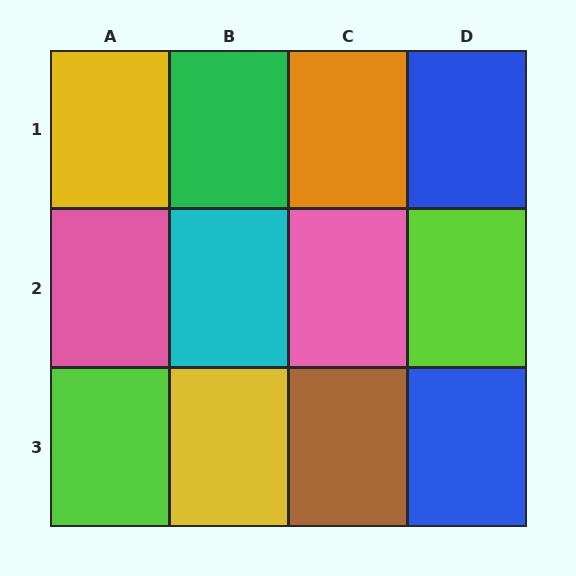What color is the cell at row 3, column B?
Yellow.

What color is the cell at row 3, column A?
Lime.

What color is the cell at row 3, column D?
Blue.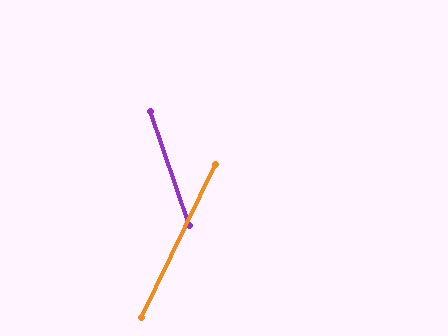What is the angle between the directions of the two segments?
Approximately 45 degrees.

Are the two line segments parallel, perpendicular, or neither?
Neither parallel nor perpendicular — they differ by about 45°.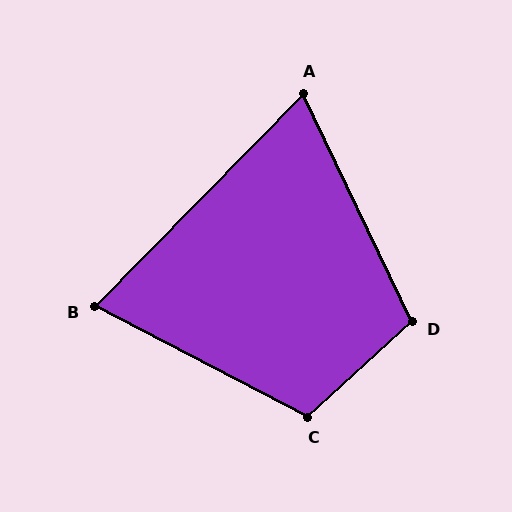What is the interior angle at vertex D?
Approximately 107 degrees (obtuse).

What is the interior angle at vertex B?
Approximately 73 degrees (acute).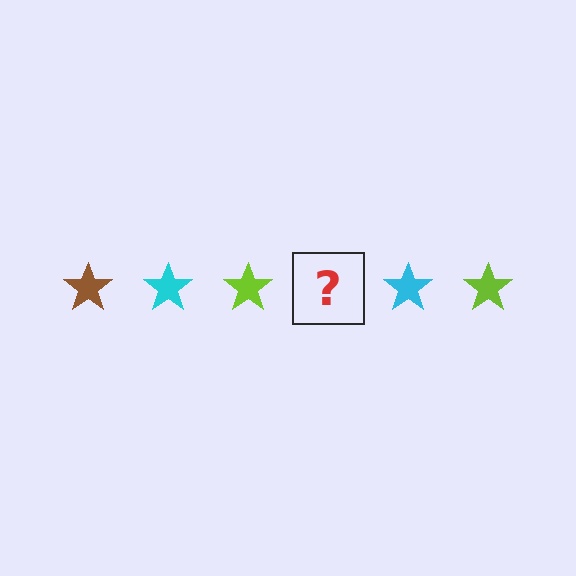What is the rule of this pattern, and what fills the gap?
The rule is that the pattern cycles through brown, cyan, lime stars. The gap should be filled with a brown star.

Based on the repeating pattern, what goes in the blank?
The blank should be a brown star.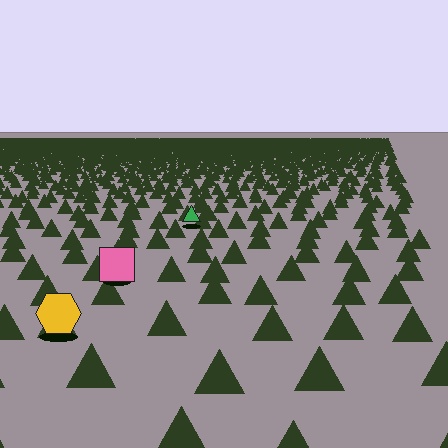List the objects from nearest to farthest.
From nearest to farthest: the yellow hexagon, the pink square, the green triangle.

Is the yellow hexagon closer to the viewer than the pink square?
Yes. The yellow hexagon is closer — you can tell from the texture gradient: the ground texture is coarser near it.